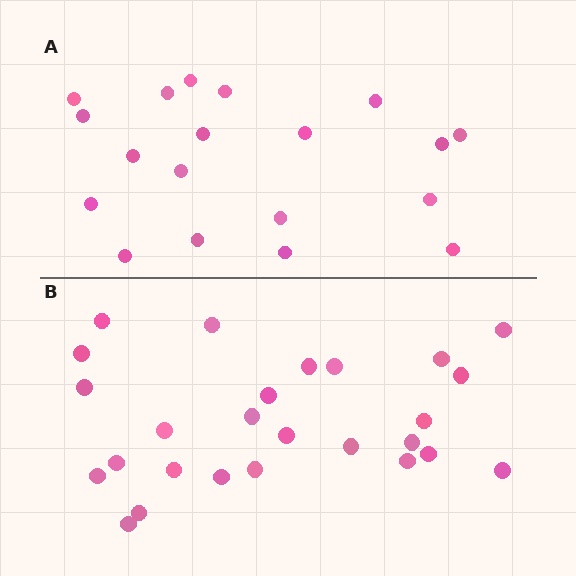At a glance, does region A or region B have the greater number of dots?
Region B (the bottom region) has more dots.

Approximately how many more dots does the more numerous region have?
Region B has roughly 8 or so more dots than region A.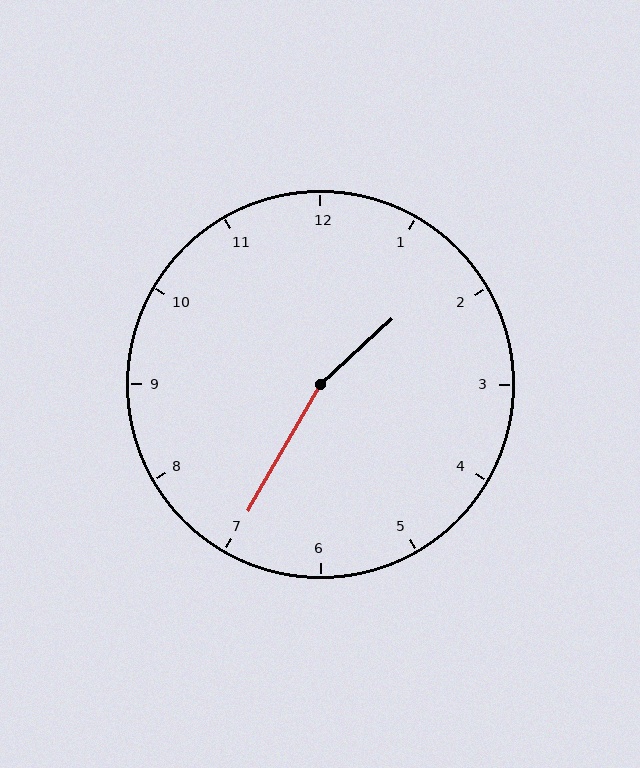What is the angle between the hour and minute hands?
Approximately 162 degrees.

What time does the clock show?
1:35.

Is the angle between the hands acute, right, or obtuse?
It is obtuse.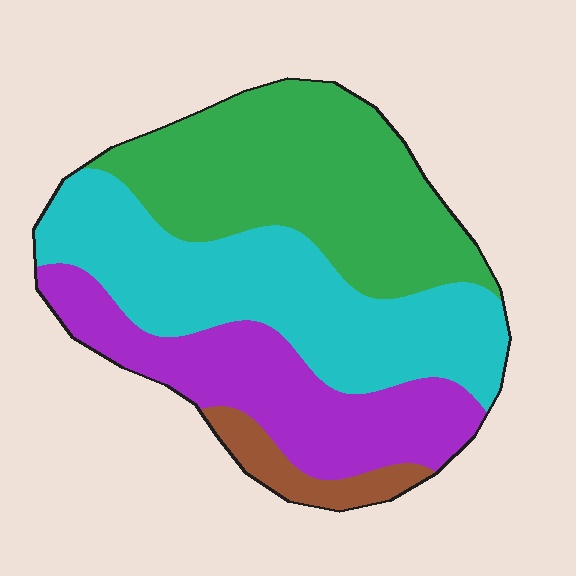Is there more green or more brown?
Green.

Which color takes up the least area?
Brown, at roughly 5%.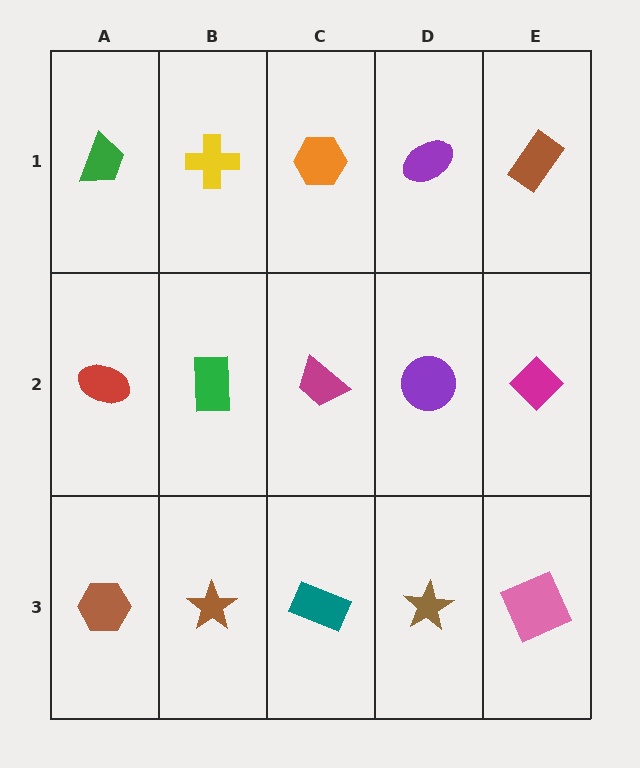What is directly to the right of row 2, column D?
A magenta diamond.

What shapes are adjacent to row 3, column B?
A green rectangle (row 2, column B), a brown hexagon (row 3, column A), a teal rectangle (row 3, column C).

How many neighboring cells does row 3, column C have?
3.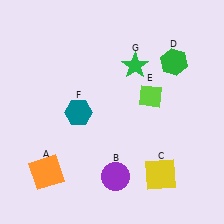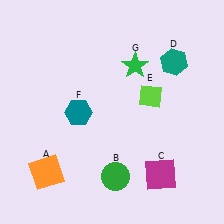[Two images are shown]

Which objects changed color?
B changed from purple to green. C changed from yellow to magenta. D changed from green to teal.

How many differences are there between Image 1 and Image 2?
There are 3 differences between the two images.